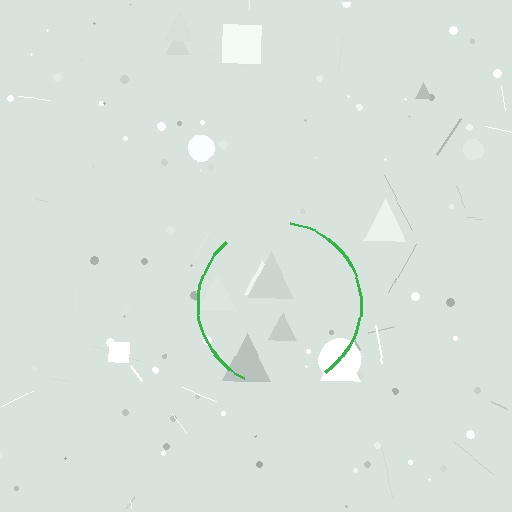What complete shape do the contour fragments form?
The contour fragments form a circle.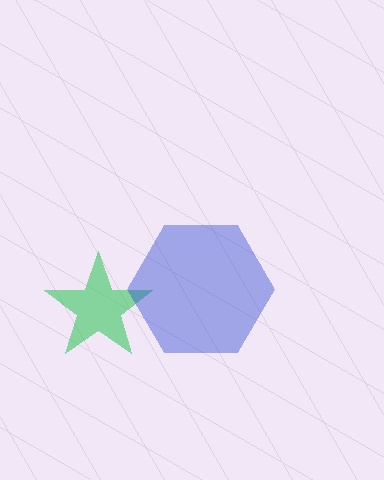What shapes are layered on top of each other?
The layered shapes are: a green star, a blue hexagon.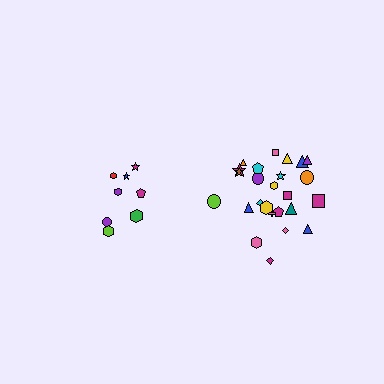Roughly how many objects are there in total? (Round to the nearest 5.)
Roughly 35 objects in total.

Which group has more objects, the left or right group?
The right group.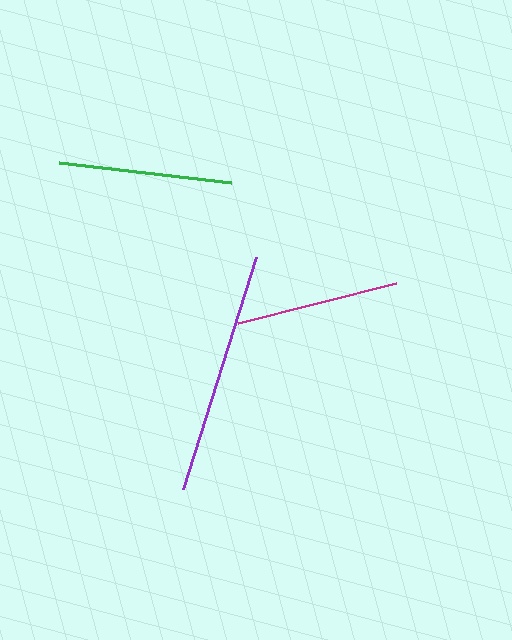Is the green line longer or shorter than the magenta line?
The green line is longer than the magenta line.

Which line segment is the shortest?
The magenta line is the shortest at approximately 164 pixels.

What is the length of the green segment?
The green segment is approximately 173 pixels long.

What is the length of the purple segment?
The purple segment is approximately 244 pixels long.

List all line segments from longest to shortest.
From longest to shortest: purple, green, magenta.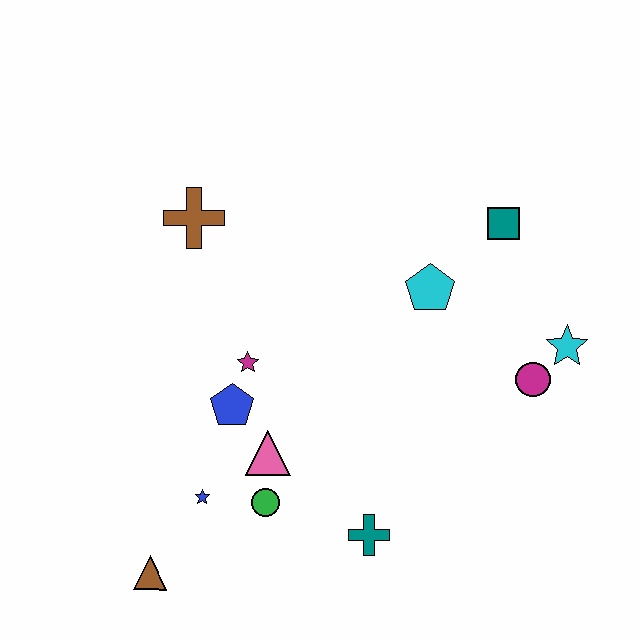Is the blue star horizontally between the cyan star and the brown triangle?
Yes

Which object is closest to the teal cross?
The green circle is closest to the teal cross.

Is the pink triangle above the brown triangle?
Yes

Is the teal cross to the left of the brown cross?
No